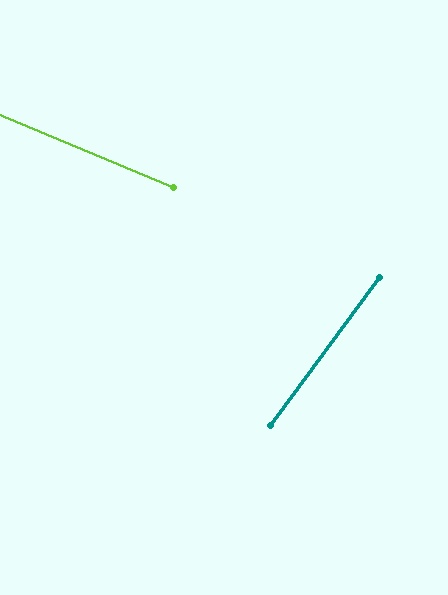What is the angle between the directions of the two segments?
Approximately 76 degrees.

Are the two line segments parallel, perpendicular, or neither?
Neither parallel nor perpendicular — they differ by about 76°.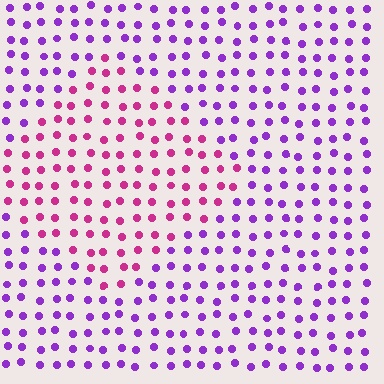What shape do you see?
I see a diamond.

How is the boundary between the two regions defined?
The boundary is defined purely by a slight shift in hue (about 46 degrees). Spacing, size, and orientation are identical on both sides.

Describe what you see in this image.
The image is filled with small purple elements in a uniform arrangement. A diamond-shaped region is visible where the elements are tinted to a slightly different hue, forming a subtle color boundary.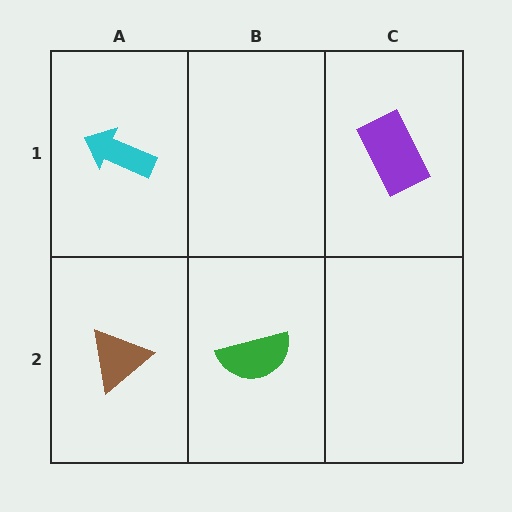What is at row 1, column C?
A purple rectangle.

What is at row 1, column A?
A cyan arrow.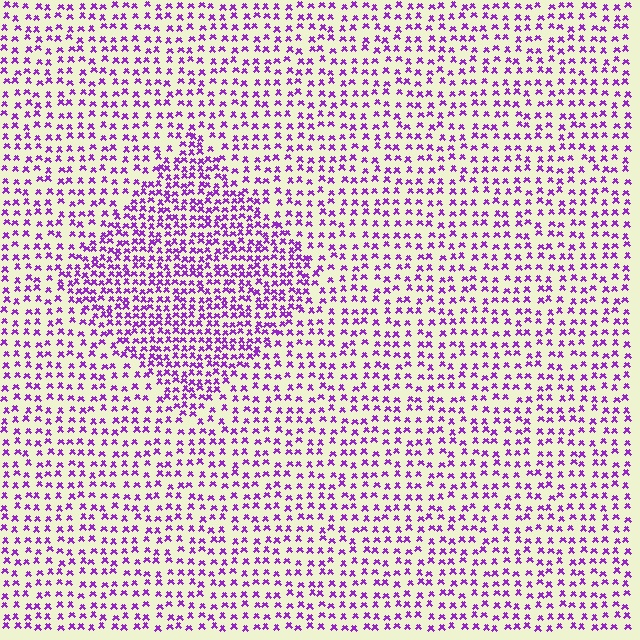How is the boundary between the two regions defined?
The boundary is defined by a change in element density (approximately 1.8x ratio). All elements are the same color, size, and shape.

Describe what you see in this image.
The image contains small purple elements arranged at two different densities. A diamond-shaped region is visible where the elements are more densely packed than the surrounding area.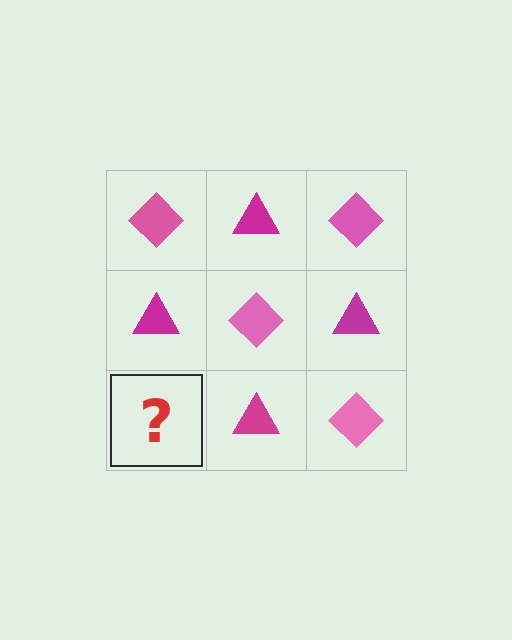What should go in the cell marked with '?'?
The missing cell should contain a pink diamond.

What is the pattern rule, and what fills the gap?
The rule is that it alternates pink diamond and magenta triangle in a checkerboard pattern. The gap should be filled with a pink diamond.